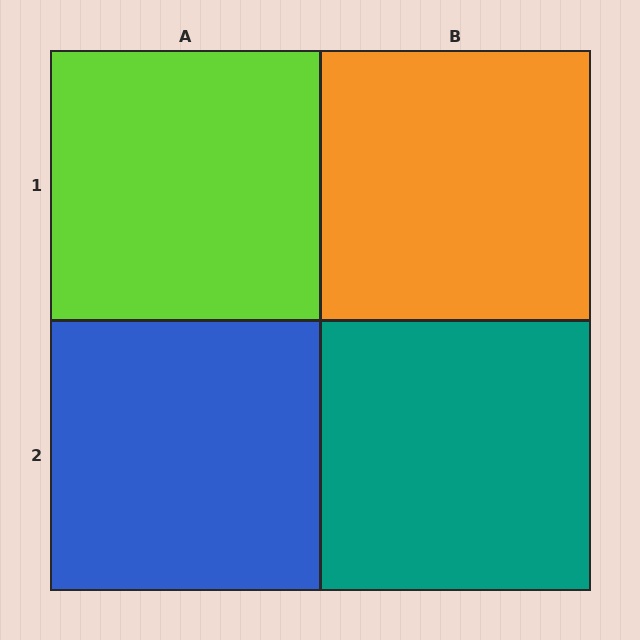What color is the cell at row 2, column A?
Blue.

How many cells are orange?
1 cell is orange.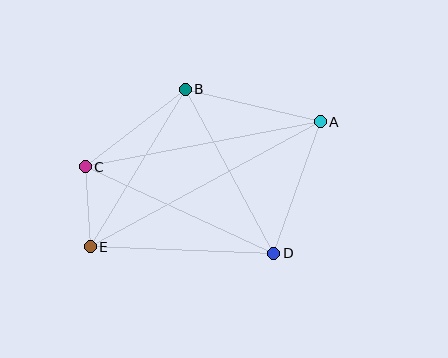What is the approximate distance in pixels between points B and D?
The distance between B and D is approximately 186 pixels.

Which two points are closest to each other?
Points C and E are closest to each other.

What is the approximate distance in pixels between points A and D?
The distance between A and D is approximately 139 pixels.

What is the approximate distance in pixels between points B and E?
The distance between B and E is approximately 184 pixels.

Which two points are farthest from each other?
Points A and E are farthest from each other.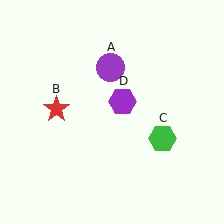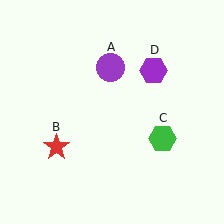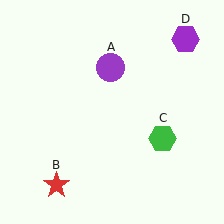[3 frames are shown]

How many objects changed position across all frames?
2 objects changed position: red star (object B), purple hexagon (object D).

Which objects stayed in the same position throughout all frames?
Purple circle (object A) and green hexagon (object C) remained stationary.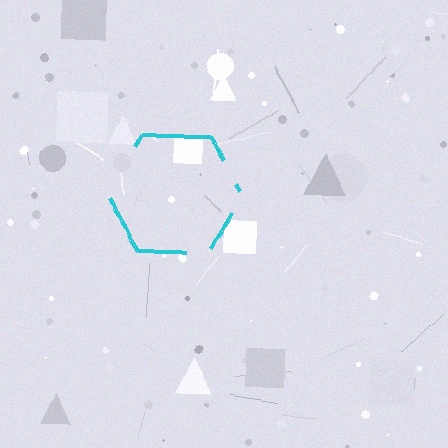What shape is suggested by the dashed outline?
The dashed outline suggests a hexagon.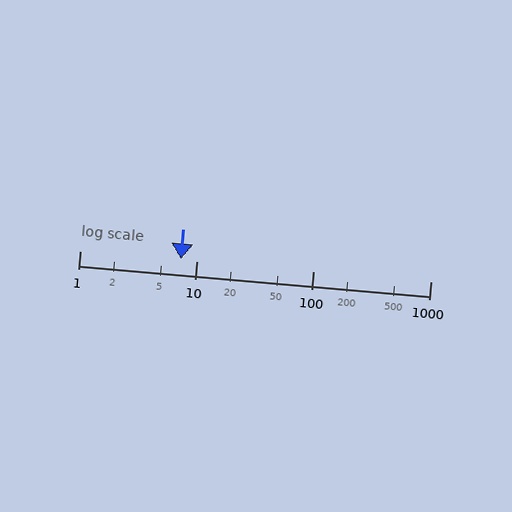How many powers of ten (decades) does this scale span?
The scale spans 3 decades, from 1 to 1000.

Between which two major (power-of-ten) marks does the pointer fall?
The pointer is between 1 and 10.